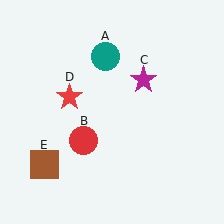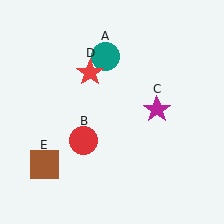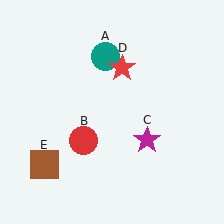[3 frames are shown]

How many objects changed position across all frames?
2 objects changed position: magenta star (object C), red star (object D).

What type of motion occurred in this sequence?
The magenta star (object C), red star (object D) rotated clockwise around the center of the scene.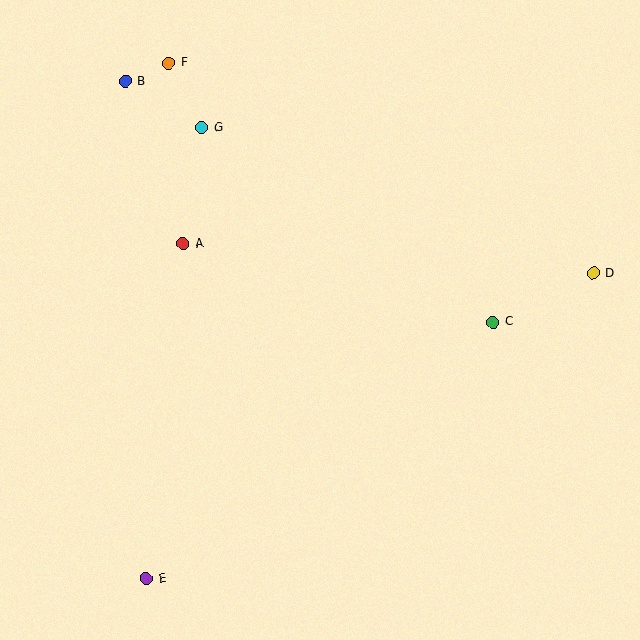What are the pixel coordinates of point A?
Point A is at (183, 244).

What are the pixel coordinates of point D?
Point D is at (594, 273).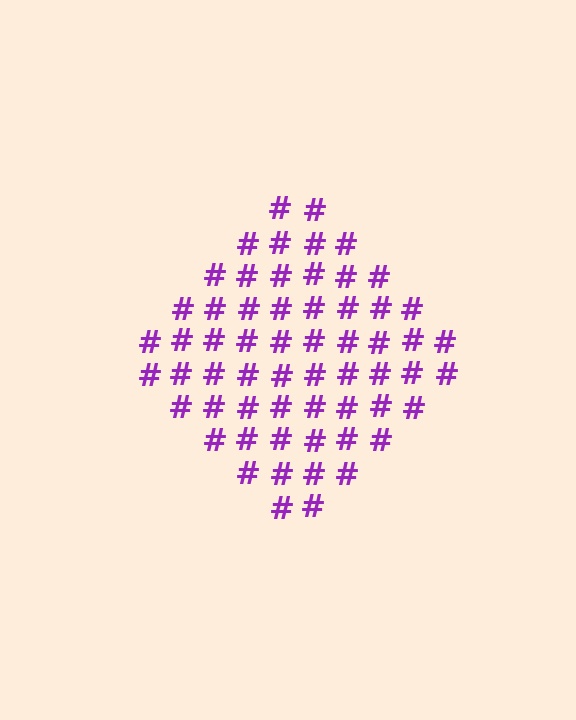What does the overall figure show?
The overall figure shows a diamond.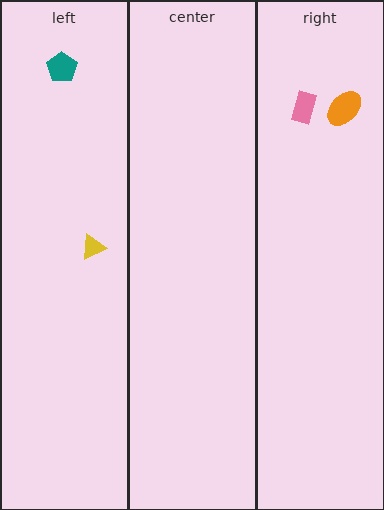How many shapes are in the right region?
2.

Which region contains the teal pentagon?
The left region.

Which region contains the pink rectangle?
The right region.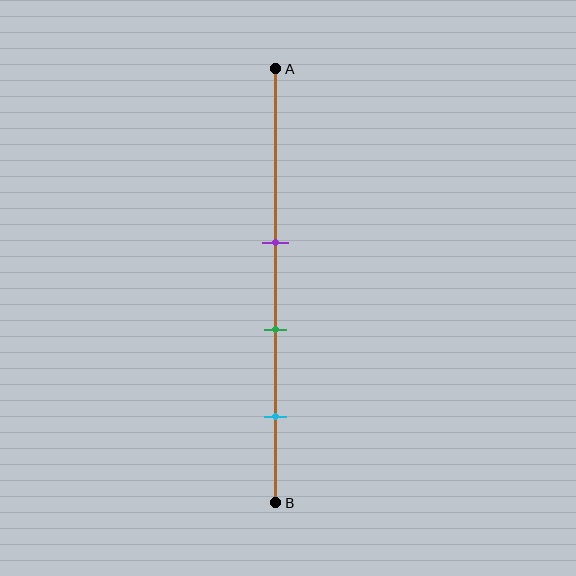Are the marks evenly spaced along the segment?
Yes, the marks are approximately evenly spaced.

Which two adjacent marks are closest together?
The purple and green marks are the closest adjacent pair.